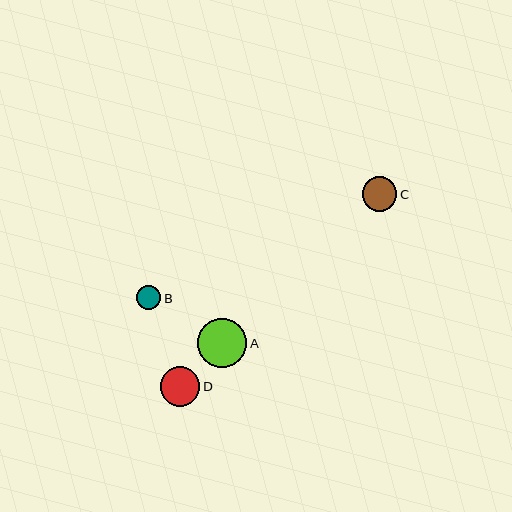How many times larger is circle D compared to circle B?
Circle D is approximately 1.6 times the size of circle B.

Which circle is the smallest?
Circle B is the smallest with a size of approximately 24 pixels.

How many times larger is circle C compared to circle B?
Circle C is approximately 1.4 times the size of circle B.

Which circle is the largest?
Circle A is the largest with a size of approximately 49 pixels.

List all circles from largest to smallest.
From largest to smallest: A, D, C, B.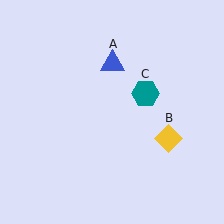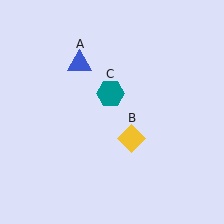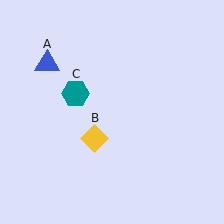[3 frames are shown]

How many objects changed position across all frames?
3 objects changed position: blue triangle (object A), yellow diamond (object B), teal hexagon (object C).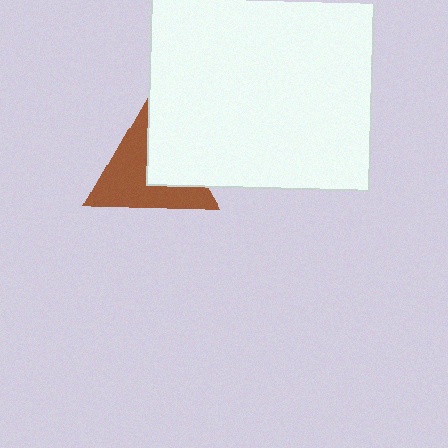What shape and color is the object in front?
The object in front is a white square.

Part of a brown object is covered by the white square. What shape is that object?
It is a triangle.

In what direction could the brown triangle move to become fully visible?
The brown triangle could move left. That would shift it out from behind the white square entirely.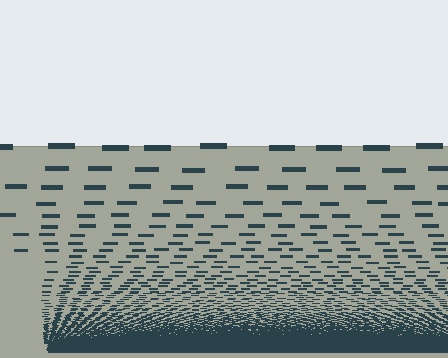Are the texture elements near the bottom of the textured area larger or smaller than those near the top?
Smaller. The gradient is inverted — elements near the bottom are smaller and denser.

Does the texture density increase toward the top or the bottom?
Density increases toward the bottom.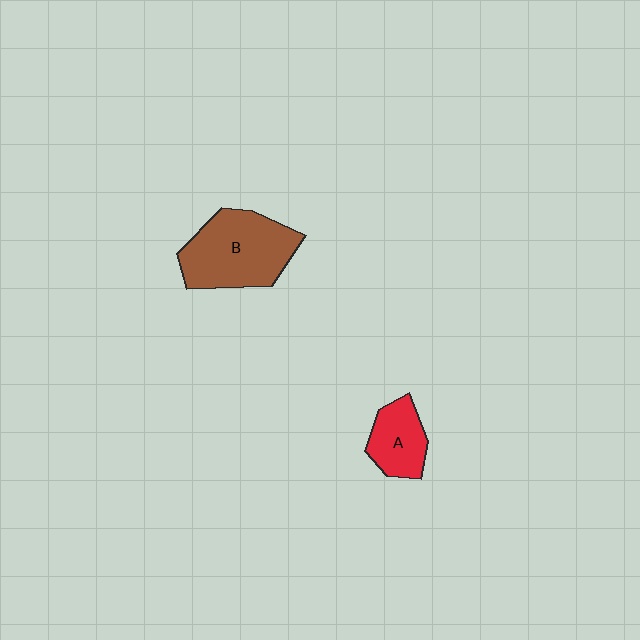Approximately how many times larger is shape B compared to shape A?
Approximately 2.0 times.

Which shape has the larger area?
Shape B (brown).